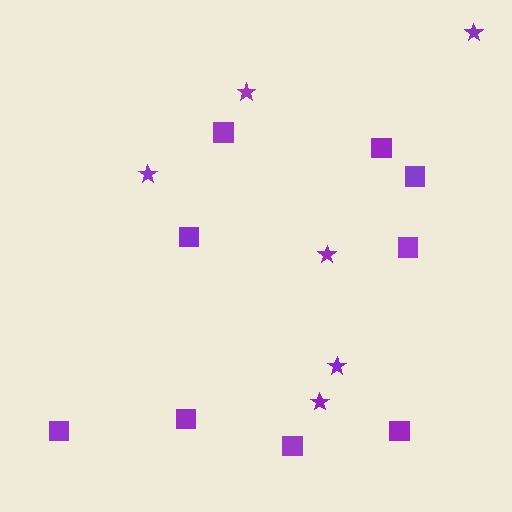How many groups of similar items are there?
There are 2 groups: one group of squares (9) and one group of stars (6).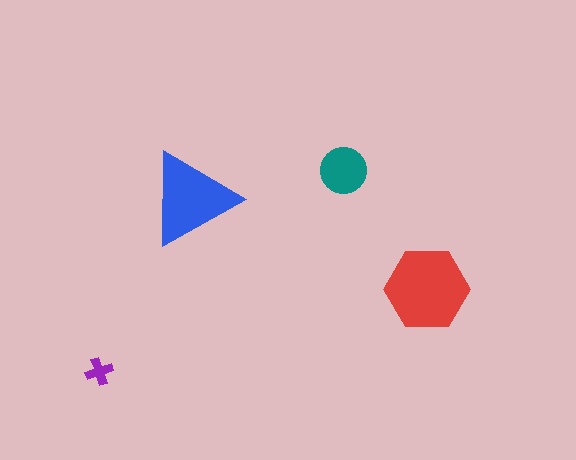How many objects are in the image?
There are 4 objects in the image.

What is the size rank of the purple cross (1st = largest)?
4th.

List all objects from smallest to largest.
The purple cross, the teal circle, the blue triangle, the red hexagon.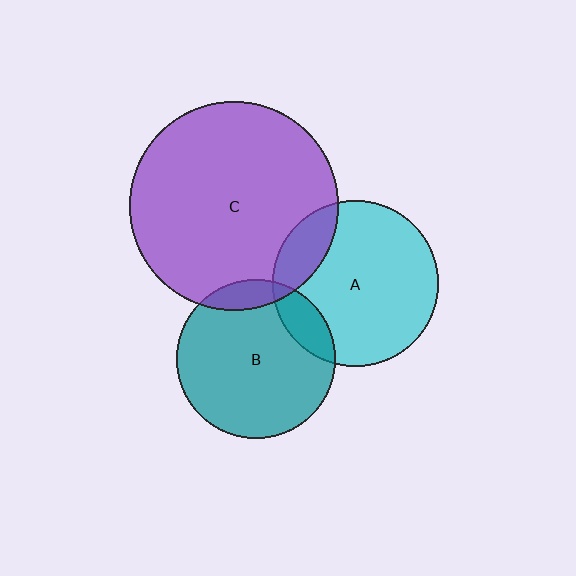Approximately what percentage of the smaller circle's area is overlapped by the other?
Approximately 10%.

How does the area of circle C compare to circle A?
Approximately 1.6 times.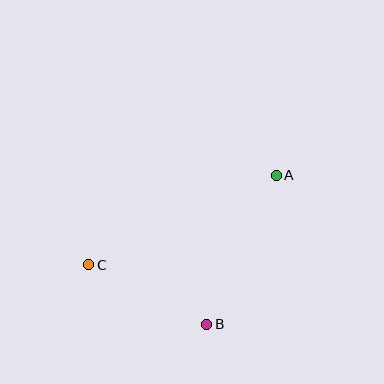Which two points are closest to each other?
Points B and C are closest to each other.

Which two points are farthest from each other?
Points A and C are farthest from each other.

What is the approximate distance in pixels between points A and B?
The distance between A and B is approximately 164 pixels.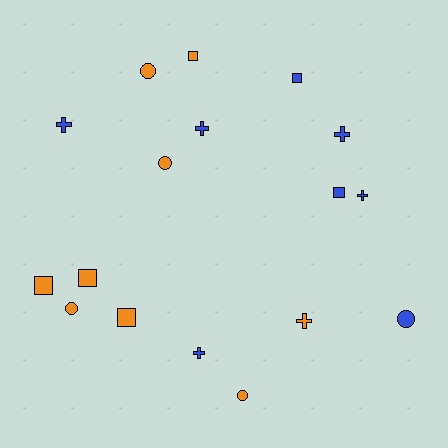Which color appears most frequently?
Orange, with 9 objects.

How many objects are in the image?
There are 17 objects.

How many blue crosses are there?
There are 5 blue crosses.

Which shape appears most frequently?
Square, with 6 objects.